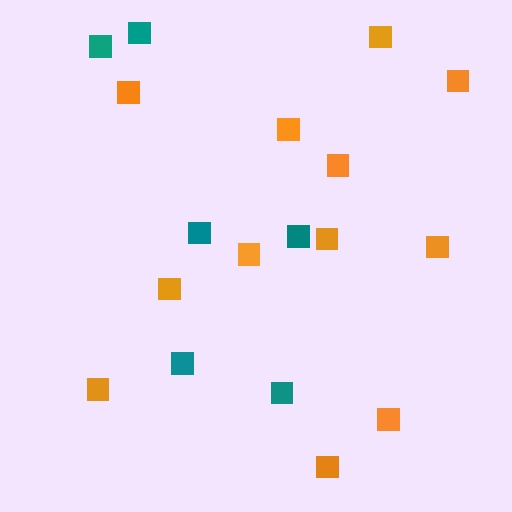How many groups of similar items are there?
There are 2 groups: one group of orange squares (12) and one group of teal squares (6).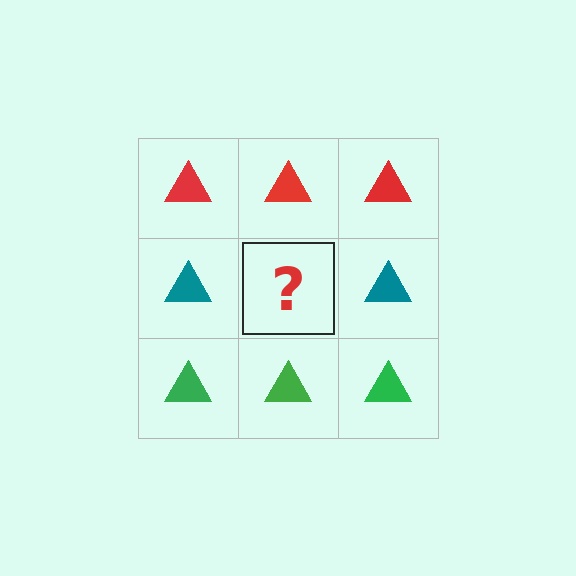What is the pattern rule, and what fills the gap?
The rule is that each row has a consistent color. The gap should be filled with a teal triangle.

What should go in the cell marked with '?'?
The missing cell should contain a teal triangle.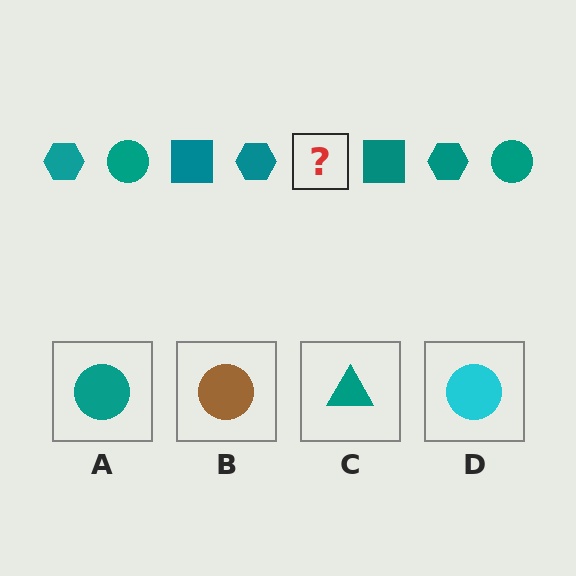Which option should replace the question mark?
Option A.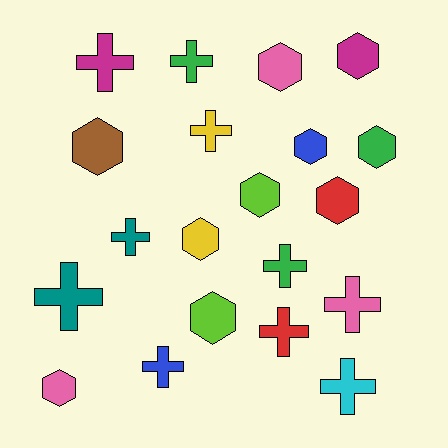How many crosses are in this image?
There are 10 crosses.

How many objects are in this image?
There are 20 objects.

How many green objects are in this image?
There are 3 green objects.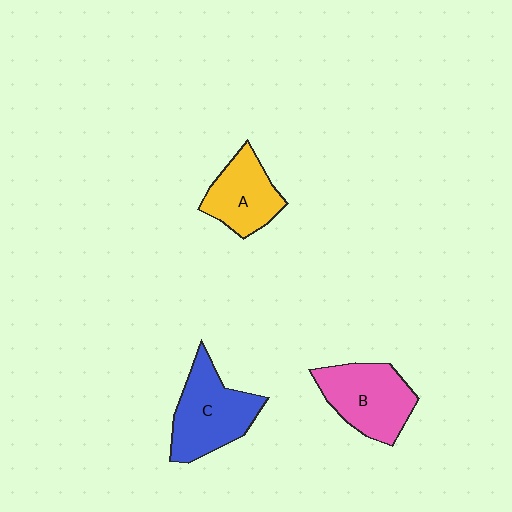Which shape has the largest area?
Shape C (blue).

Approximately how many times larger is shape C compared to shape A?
Approximately 1.3 times.